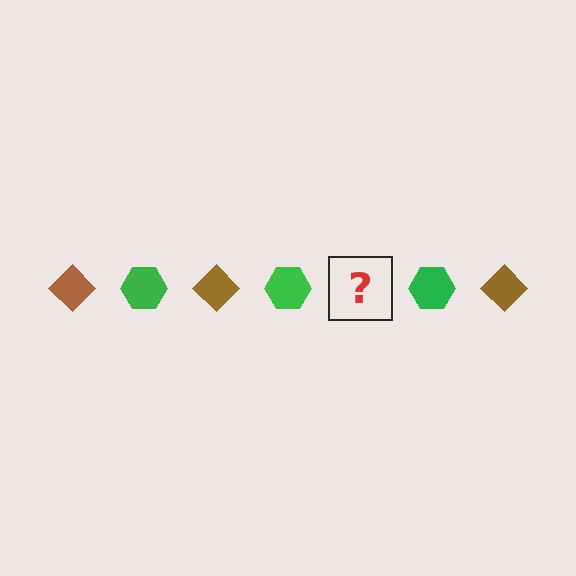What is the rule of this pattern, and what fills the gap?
The rule is that the pattern alternates between brown diamond and green hexagon. The gap should be filled with a brown diamond.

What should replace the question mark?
The question mark should be replaced with a brown diamond.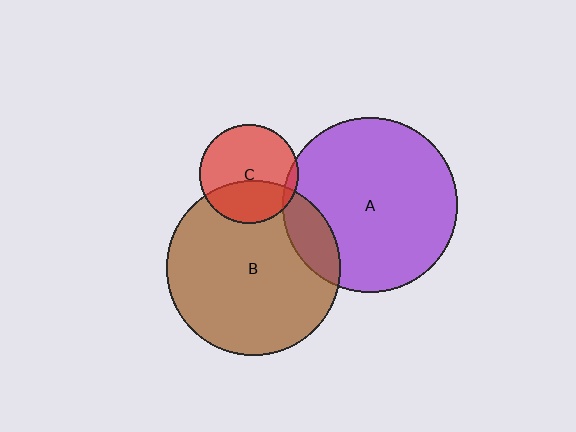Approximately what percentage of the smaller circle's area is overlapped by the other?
Approximately 15%.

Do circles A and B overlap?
Yes.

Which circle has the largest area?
Circle A (purple).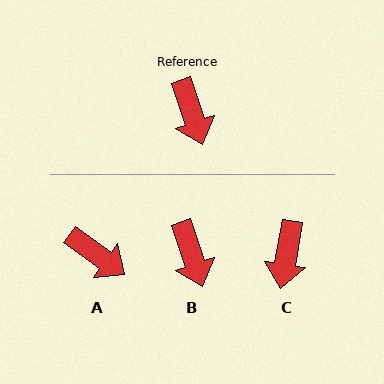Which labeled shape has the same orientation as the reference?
B.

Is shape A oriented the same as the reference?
No, it is off by about 35 degrees.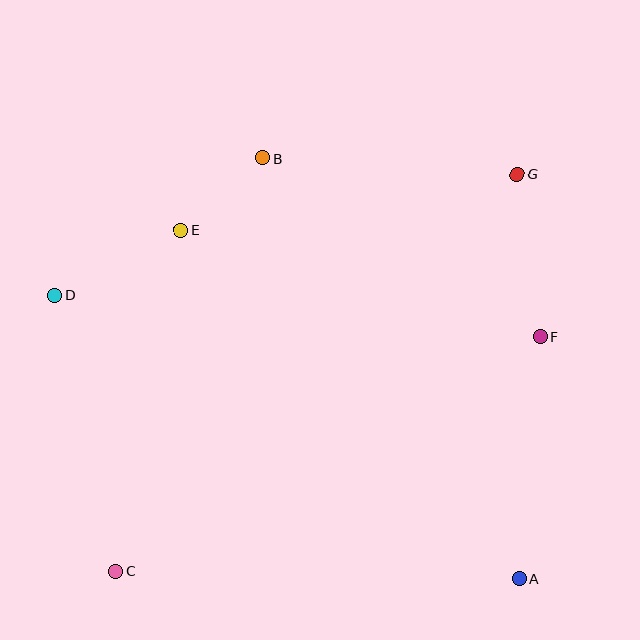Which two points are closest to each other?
Points B and E are closest to each other.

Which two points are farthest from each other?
Points C and G are farthest from each other.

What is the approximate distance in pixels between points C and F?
The distance between C and F is approximately 484 pixels.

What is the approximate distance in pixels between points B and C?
The distance between B and C is approximately 438 pixels.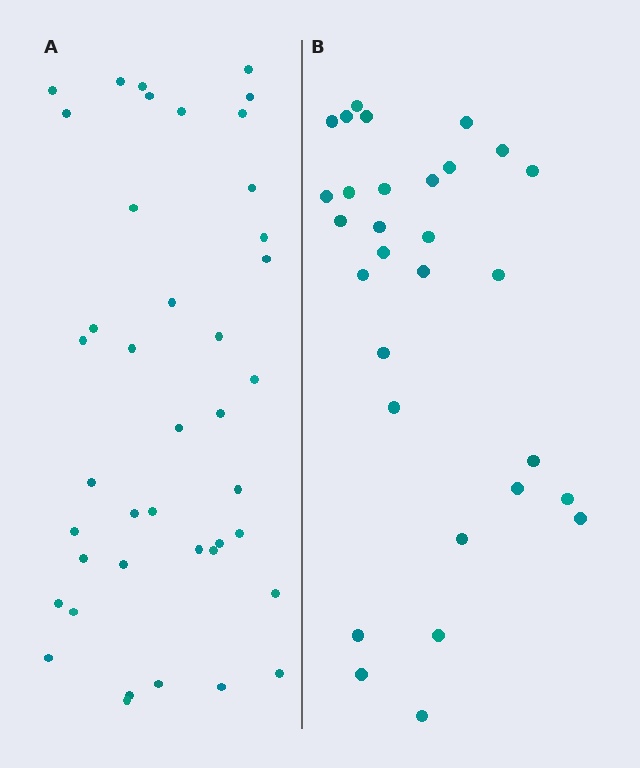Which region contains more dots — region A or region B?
Region A (the left region) has more dots.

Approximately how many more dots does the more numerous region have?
Region A has roughly 12 or so more dots than region B.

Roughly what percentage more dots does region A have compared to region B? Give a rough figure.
About 35% more.